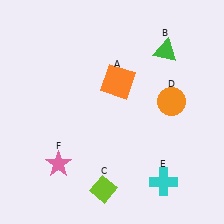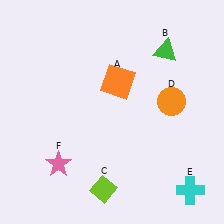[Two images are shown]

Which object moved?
The cyan cross (E) moved right.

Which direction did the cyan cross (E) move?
The cyan cross (E) moved right.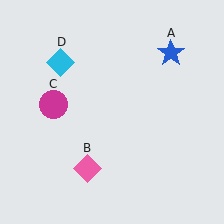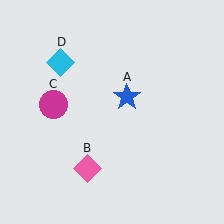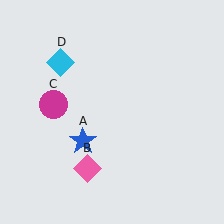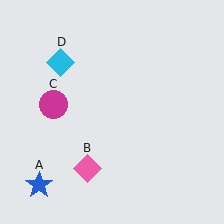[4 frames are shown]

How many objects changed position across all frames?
1 object changed position: blue star (object A).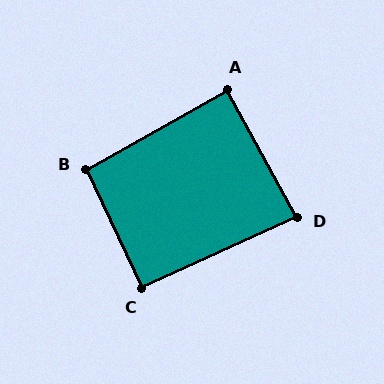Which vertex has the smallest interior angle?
D, at approximately 86 degrees.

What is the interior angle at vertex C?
Approximately 91 degrees (approximately right).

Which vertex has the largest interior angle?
B, at approximately 94 degrees.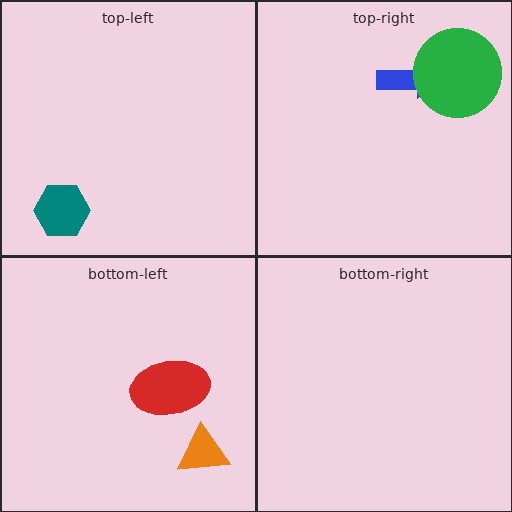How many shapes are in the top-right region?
2.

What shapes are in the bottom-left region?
The red ellipse, the orange triangle.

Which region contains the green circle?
The top-right region.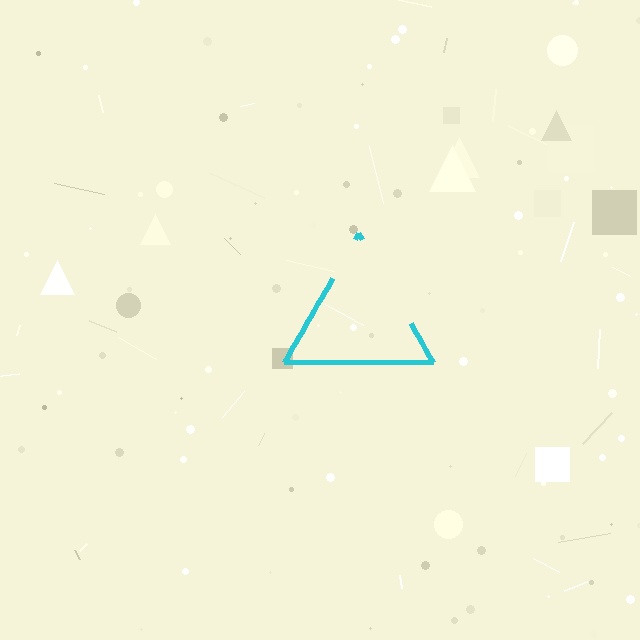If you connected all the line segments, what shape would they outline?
They would outline a triangle.